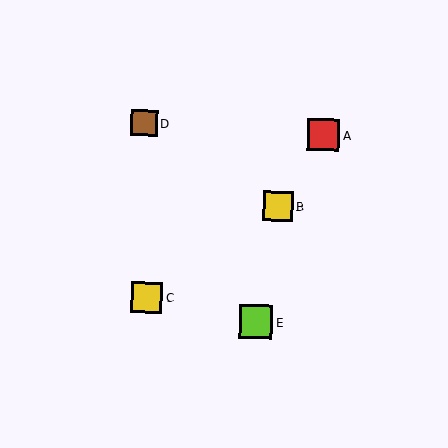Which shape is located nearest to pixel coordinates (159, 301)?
The yellow square (labeled C) at (147, 298) is nearest to that location.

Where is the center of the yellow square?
The center of the yellow square is at (147, 298).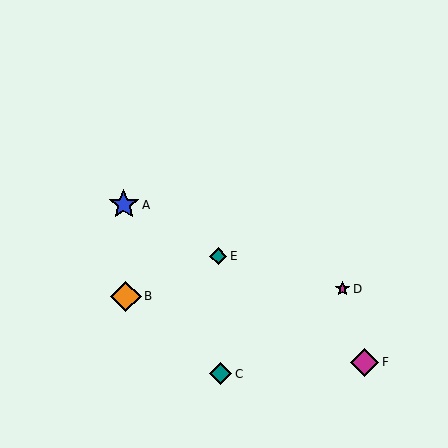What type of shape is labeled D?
Shape D is a magenta star.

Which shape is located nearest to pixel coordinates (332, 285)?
The magenta star (labeled D) at (343, 289) is nearest to that location.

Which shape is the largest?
The orange diamond (labeled B) is the largest.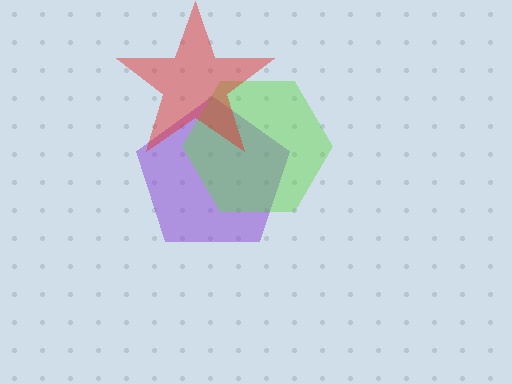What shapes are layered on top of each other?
The layered shapes are: a purple pentagon, a lime hexagon, a red star.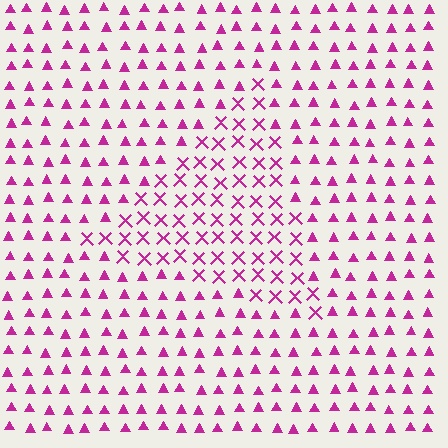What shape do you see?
I see a triangle.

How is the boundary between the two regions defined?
The boundary is defined by a change in element shape: X marks inside vs. triangles outside. All elements share the same color and spacing.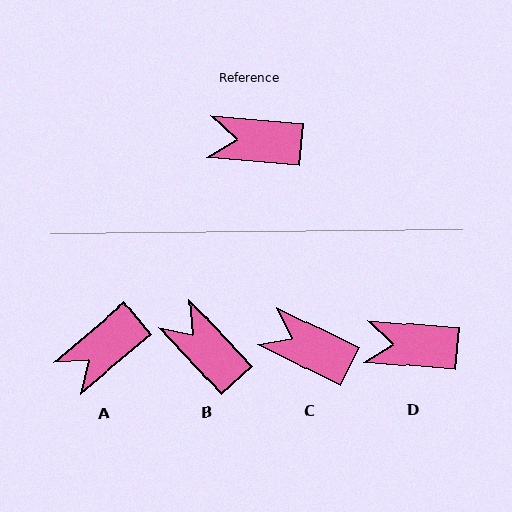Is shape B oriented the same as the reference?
No, it is off by about 42 degrees.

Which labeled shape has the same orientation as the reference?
D.